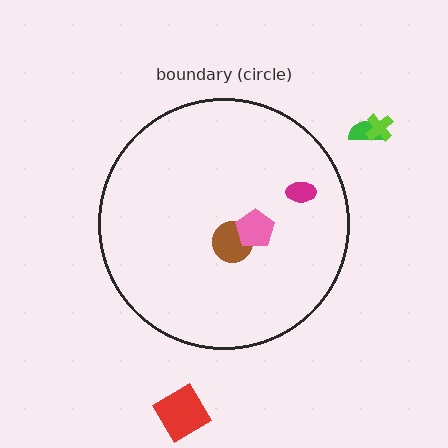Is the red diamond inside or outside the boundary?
Outside.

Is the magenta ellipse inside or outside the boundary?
Inside.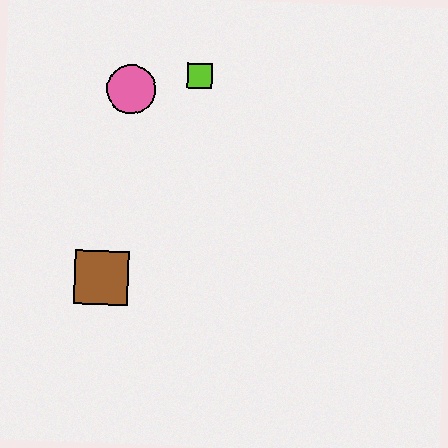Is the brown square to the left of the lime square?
Yes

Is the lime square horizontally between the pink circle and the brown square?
No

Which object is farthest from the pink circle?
The brown square is farthest from the pink circle.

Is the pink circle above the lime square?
No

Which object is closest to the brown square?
The pink circle is closest to the brown square.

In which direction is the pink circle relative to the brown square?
The pink circle is above the brown square.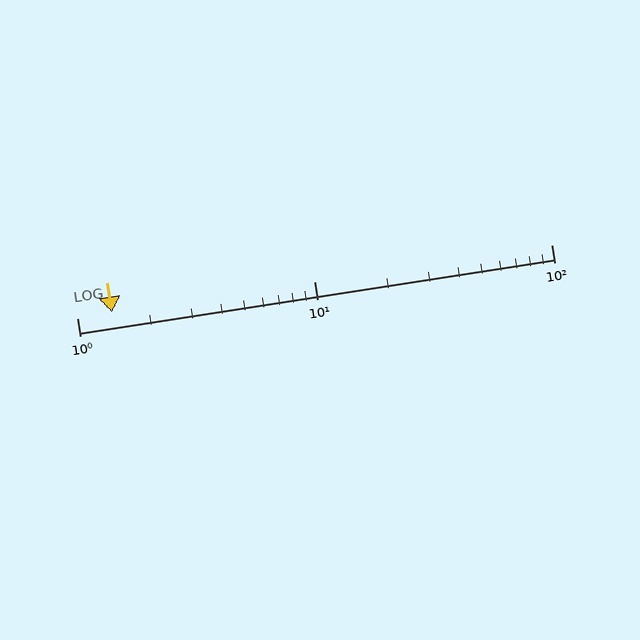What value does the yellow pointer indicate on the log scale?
The pointer indicates approximately 1.4.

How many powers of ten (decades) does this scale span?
The scale spans 2 decades, from 1 to 100.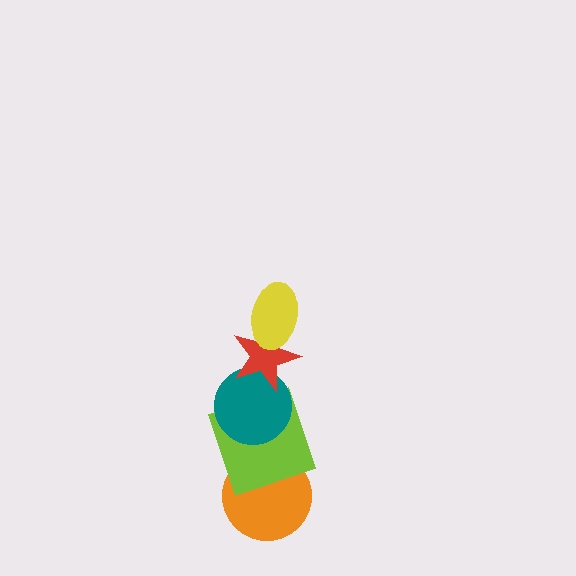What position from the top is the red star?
The red star is 2nd from the top.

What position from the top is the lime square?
The lime square is 4th from the top.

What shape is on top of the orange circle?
The lime square is on top of the orange circle.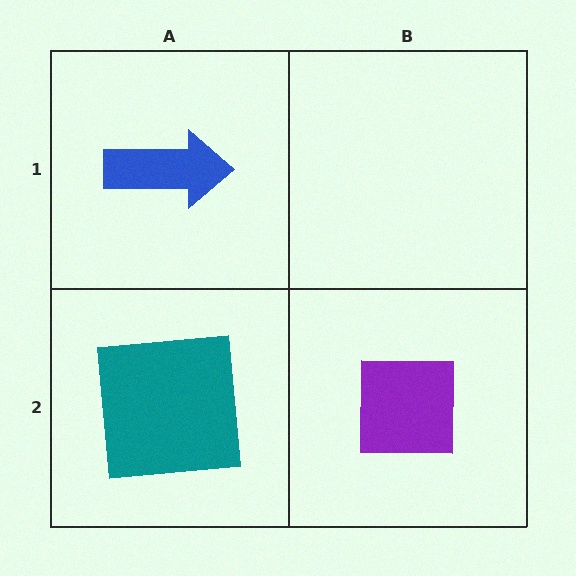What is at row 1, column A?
A blue arrow.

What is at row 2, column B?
A purple square.